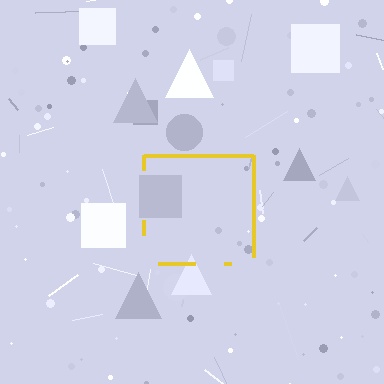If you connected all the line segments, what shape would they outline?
They would outline a square.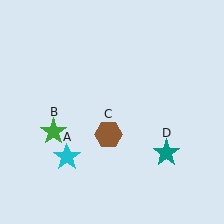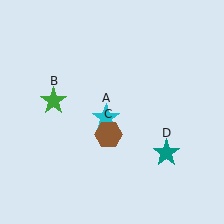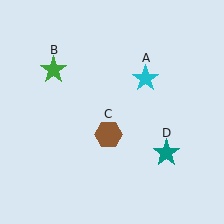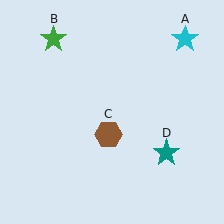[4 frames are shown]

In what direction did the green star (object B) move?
The green star (object B) moved up.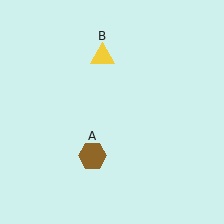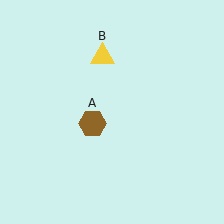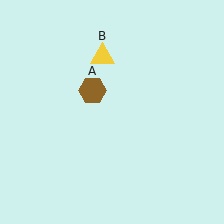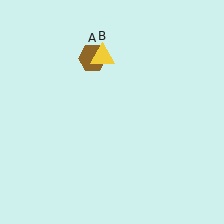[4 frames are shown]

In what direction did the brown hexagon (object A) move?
The brown hexagon (object A) moved up.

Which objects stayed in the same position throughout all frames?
Yellow triangle (object B) remained stationary.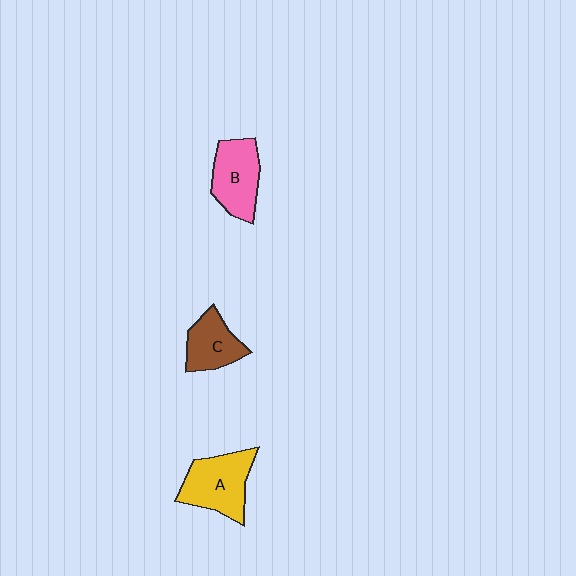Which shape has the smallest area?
Shape C (brown).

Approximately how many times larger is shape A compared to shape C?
Approximately 1.4 times.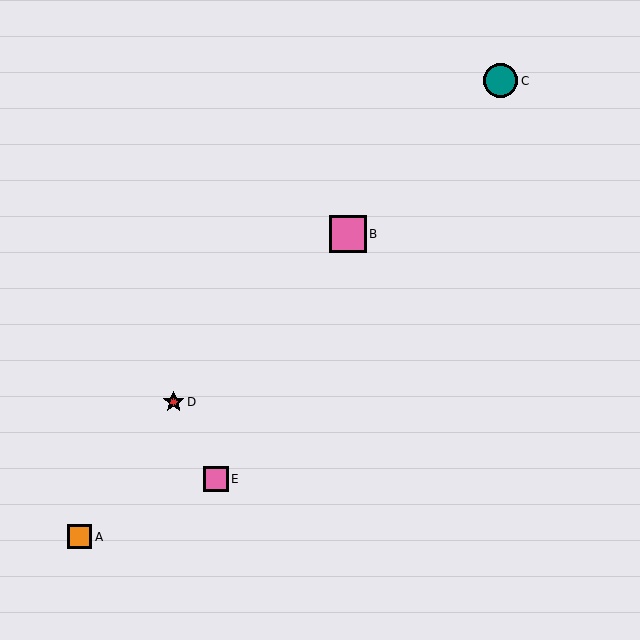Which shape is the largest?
The pink square (labeled B) is the largest.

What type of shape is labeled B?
Shape B is a pink square.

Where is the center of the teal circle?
The center of the teal circle is at (500, 81).